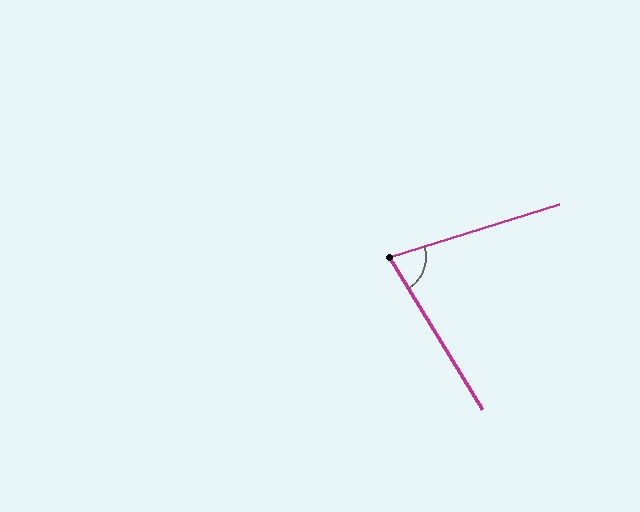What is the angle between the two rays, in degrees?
Approximately 75 degrees.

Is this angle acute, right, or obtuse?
It is acute.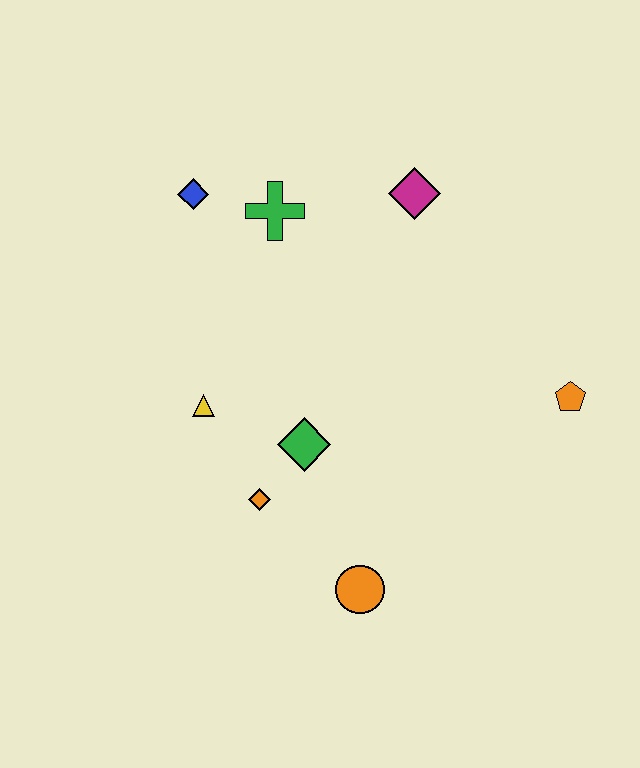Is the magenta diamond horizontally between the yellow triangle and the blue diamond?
No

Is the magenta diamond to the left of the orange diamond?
No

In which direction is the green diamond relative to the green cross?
The green diamond is below the green cross.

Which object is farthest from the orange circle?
The blue diamond is farthest from the orange circle.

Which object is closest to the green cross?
The blue diamond is closest to the green cross.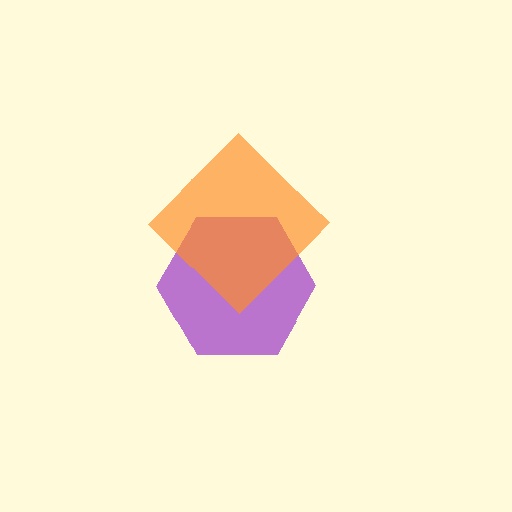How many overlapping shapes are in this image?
There are 2 overlapping shapes in the image.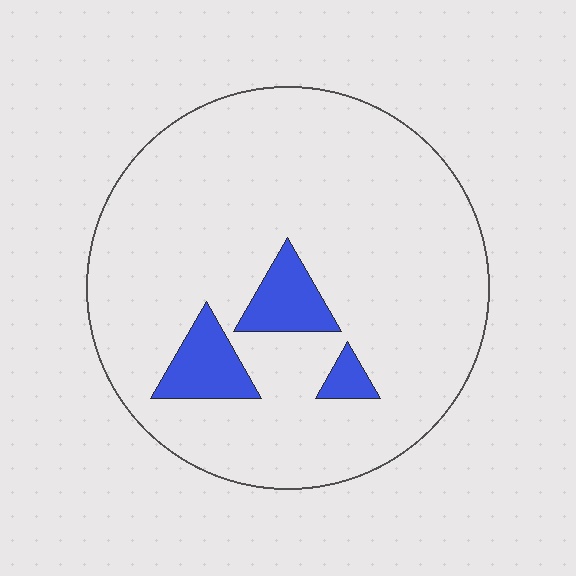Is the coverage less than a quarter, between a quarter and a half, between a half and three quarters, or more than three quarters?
Less than a quarter.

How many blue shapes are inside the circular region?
3.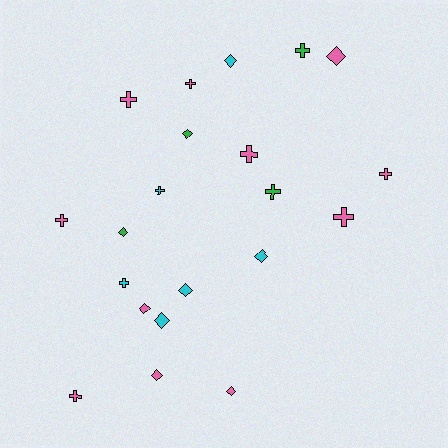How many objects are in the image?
There are 21 objects.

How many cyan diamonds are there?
There are 4 cyan diamonds.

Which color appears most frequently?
Pink, with 11 objects.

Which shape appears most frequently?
Cross, with 11 objects.